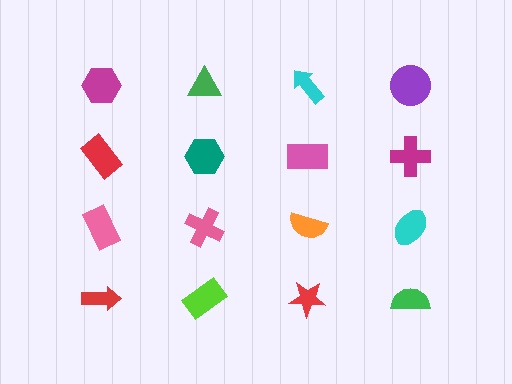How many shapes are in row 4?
4 shapes.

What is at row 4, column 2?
A lime rectangle.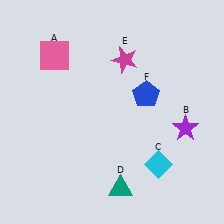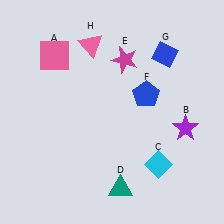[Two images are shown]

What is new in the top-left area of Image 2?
A pink triangle (H) was added in the top-left area of Image 2.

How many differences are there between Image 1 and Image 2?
There are 2 differences between the two images.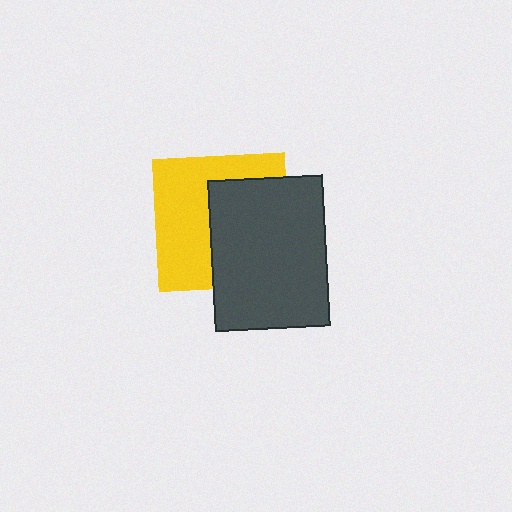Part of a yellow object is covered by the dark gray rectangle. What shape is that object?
It is a square.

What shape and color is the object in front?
The object in front is a dark gray rectangle.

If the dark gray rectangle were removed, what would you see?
You would see the complete yellow square.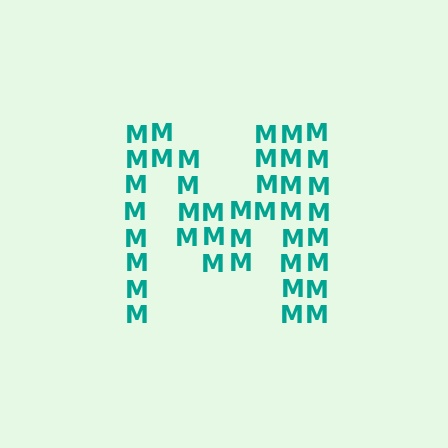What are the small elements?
The small elements are letter M's.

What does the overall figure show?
The overall figure shows the letter M.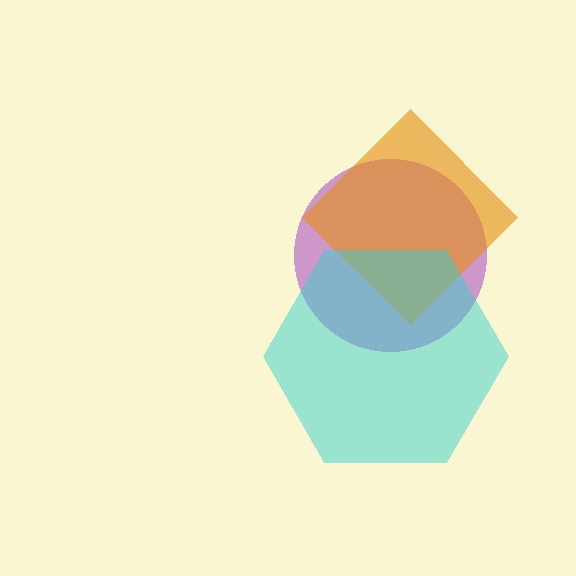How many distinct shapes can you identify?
There are 3 distinct shapes: a purple circle, an orange diamond, a cyan hexagon.